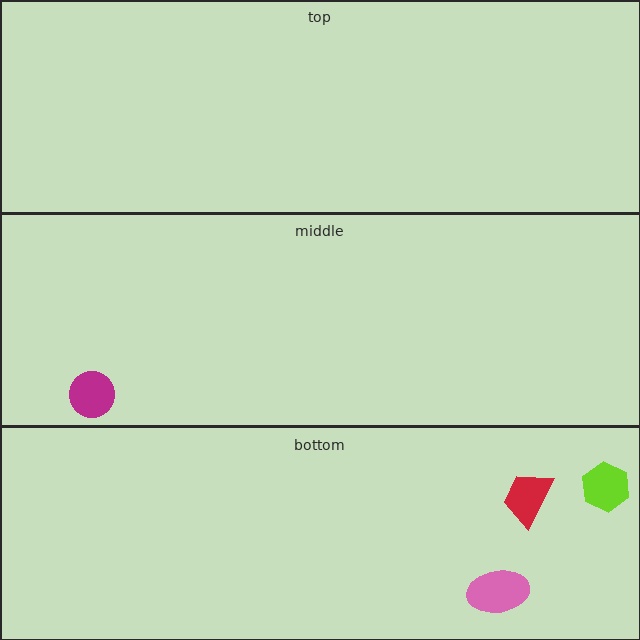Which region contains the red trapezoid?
The bottom region.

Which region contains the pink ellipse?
The bottom region.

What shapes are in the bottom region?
The pink ellipse, the red trapezoid, the lime hexagon.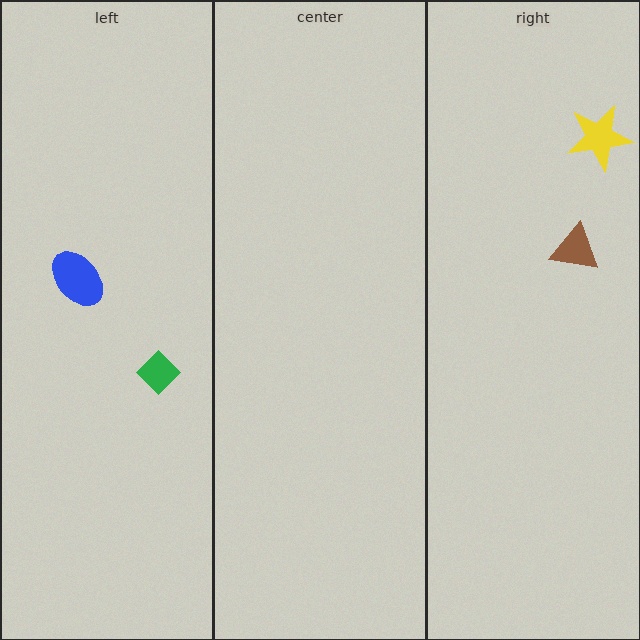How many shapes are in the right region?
2.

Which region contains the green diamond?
The left region.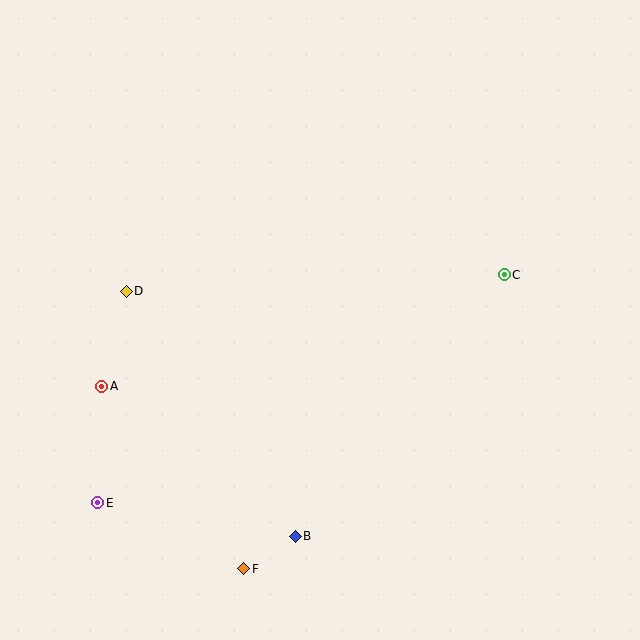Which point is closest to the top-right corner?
Point C is closest to the top-right corner.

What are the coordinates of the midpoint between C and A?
The midpoint between C and A is at (303, 331).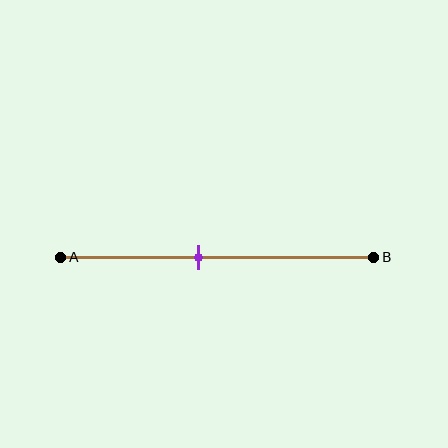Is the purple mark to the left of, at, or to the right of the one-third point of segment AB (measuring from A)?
The purple mark is to the right of the one-third point of segment AB.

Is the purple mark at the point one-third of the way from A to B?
No, the mark is at about 45% from A, not at the 33% one-third point.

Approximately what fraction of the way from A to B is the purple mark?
The purple mark is approximately 45% of the way from A to B.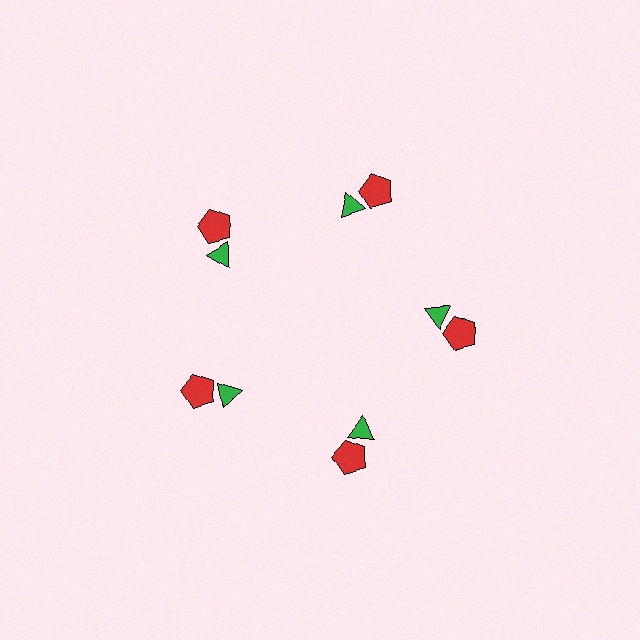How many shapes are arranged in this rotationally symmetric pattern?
There are 10 shapes, arranged in 5 groups of 2.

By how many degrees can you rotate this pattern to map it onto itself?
The pattern maps onto itself every 72 degrees of rotation.